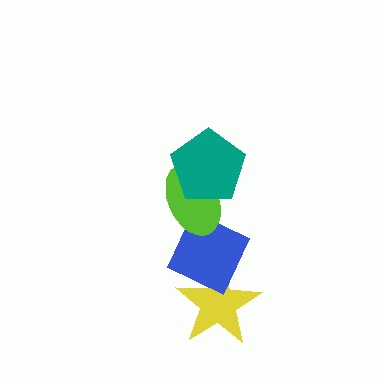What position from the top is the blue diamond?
The blue diamond is 3rd from the top.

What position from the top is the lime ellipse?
The lime ellipse is 2nd from the top.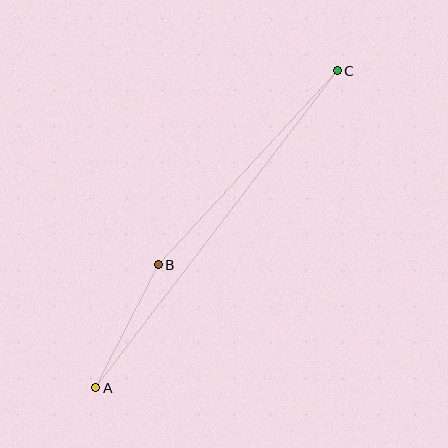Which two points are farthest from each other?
Points A and C are farthest from each other.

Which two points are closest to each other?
Points A and B are closest to each other.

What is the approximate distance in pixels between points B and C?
The distance between B and C is approximately 264 pixels.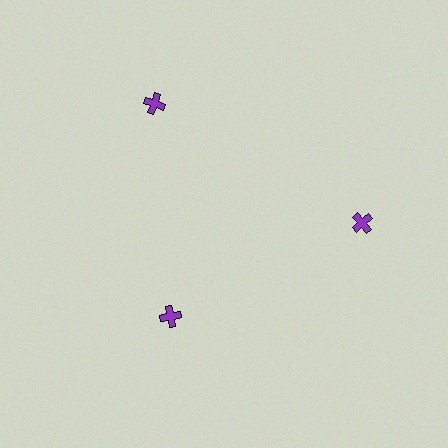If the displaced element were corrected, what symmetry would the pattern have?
It would have 3-fold rotational symmetry — the pattern would map onto itself every 120 degrees.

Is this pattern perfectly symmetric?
No. The 3 purple crosses are arranged in a ring, but one element near the 7 o'clock position is pulled inward toward the center, breaking the 3-fold rotational symmetry.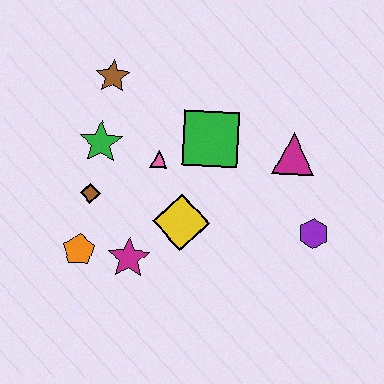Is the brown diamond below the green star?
Yes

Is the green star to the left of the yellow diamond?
Yes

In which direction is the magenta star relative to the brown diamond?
The magenta star is below the brown diamond.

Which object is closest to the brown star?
The green star is closest to the brown star.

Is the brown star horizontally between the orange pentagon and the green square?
Yes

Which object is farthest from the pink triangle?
The purple hexagon is farthest from the pink triangle.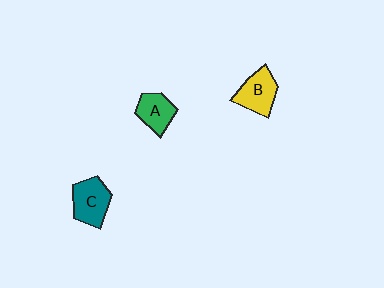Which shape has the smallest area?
Shape A (green).